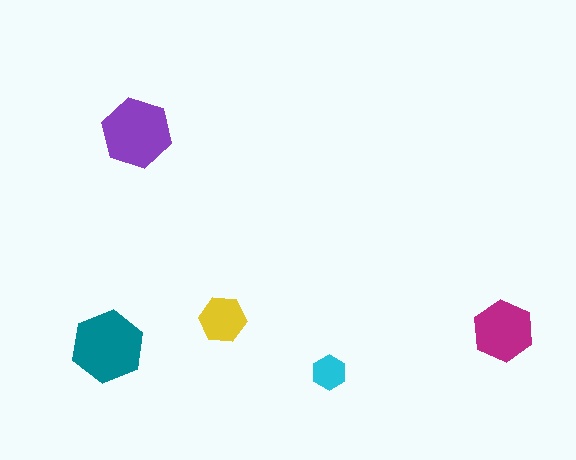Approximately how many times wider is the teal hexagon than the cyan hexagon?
About 2 times wider.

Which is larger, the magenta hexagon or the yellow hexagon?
The magenta one.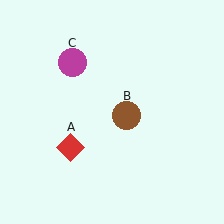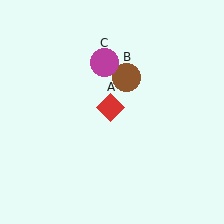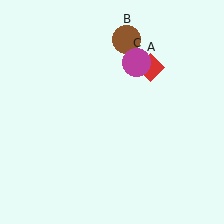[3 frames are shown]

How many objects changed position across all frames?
3 objects changed position: red diamond (object A), brown circle (object B), magenta circle (object C).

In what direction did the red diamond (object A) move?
The red diamond (object A) moved up and to the right.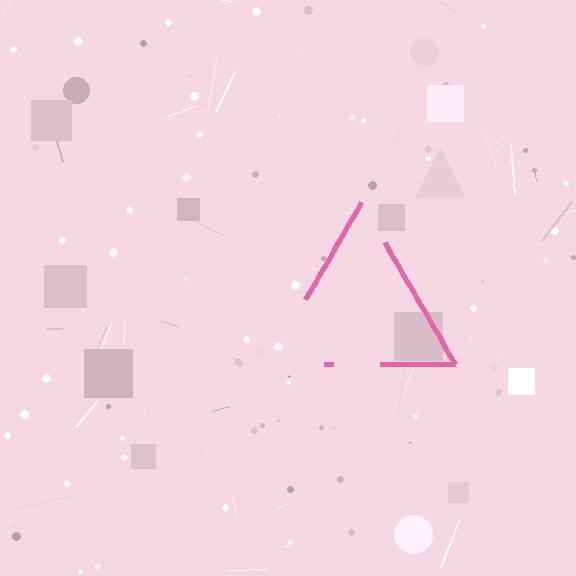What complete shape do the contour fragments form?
The contour fragments form a triangle.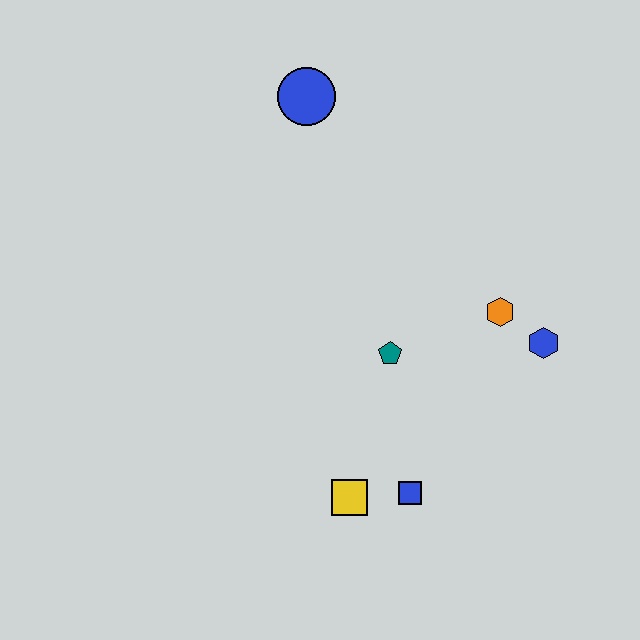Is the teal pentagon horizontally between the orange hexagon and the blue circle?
Yes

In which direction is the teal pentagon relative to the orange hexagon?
The teal pentagon is to the left of the orange hexagon.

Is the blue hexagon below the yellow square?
No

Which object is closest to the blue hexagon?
The orange hexagon is closest to the blue hexagon.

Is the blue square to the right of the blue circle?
Yes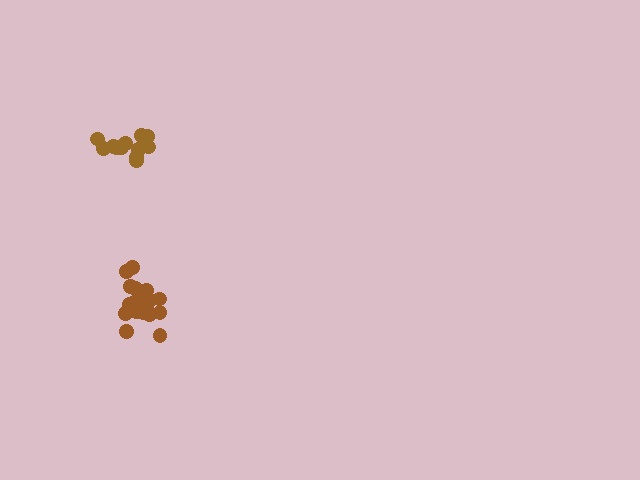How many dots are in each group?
Group 1: 13 dots, Group 2: 19 dots (32 total).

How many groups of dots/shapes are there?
There are 2 groups.